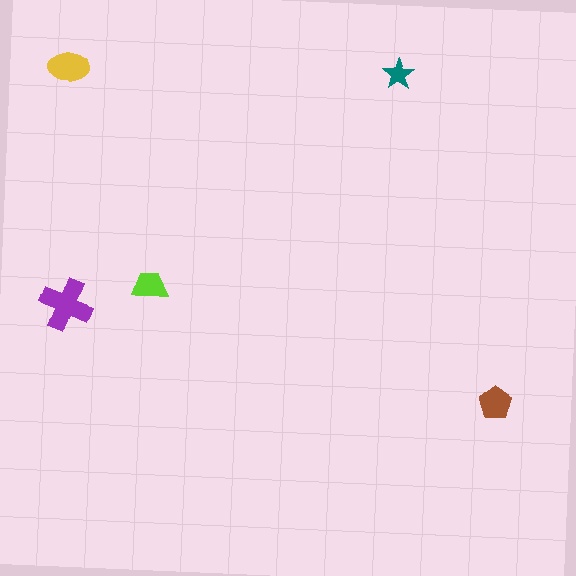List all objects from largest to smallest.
The purple cross, the yellow ellipse, the brown pentagon, the lime trapezoid, the teal star.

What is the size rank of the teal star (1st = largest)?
5th.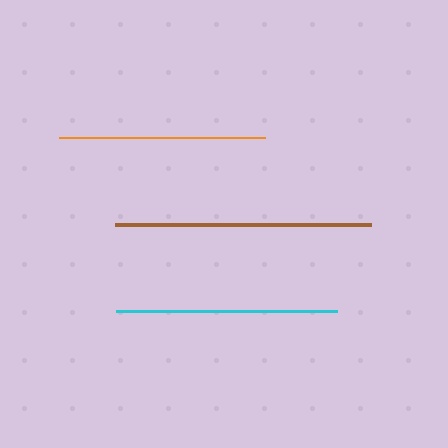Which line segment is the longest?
The brown line is the longest at approximately 257 pixels.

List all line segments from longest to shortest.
From longest to shortest: brown, cyan, orange.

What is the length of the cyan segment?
The cyan segment is approximately 221 pixels long.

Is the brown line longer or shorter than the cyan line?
The brown line is longer than the cyan line.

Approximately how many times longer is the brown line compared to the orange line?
The brown line is approximately 1.2 times the length of the orange line.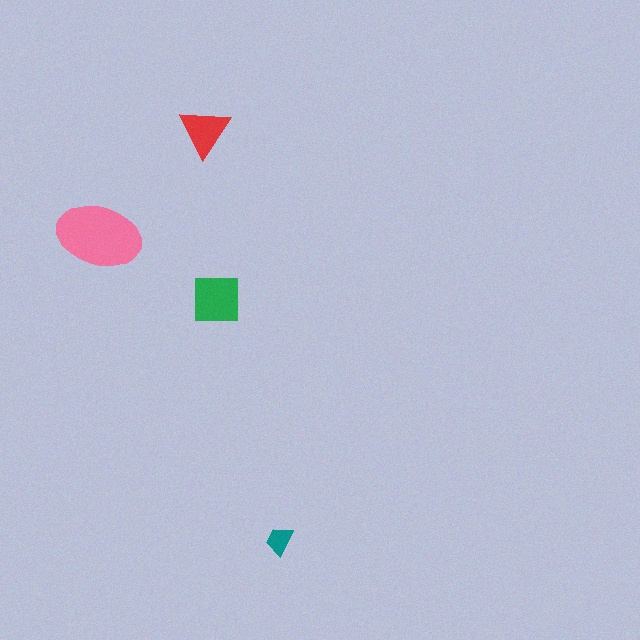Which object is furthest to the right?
The teal trapezoid is rightmost.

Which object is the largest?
The pink ellipse.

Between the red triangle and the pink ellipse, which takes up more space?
The pink ellipse.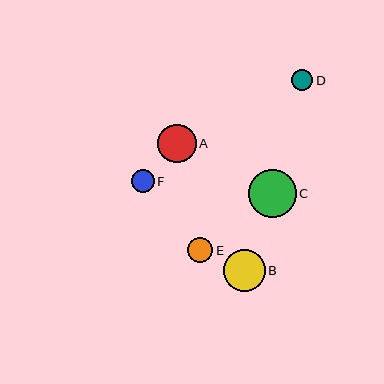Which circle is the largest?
Circle C is the largest with a size of approximately 48 pixels.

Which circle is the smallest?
Circle D is the smallest with a size of approximately 21 pixels.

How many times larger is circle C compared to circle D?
Circle C is approximately 2.3 times the size of circle D.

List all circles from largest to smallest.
From largest to smallest: C, B, A, E, F, D.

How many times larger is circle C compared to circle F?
Circle C is approximately 2.1 times the size of circle F.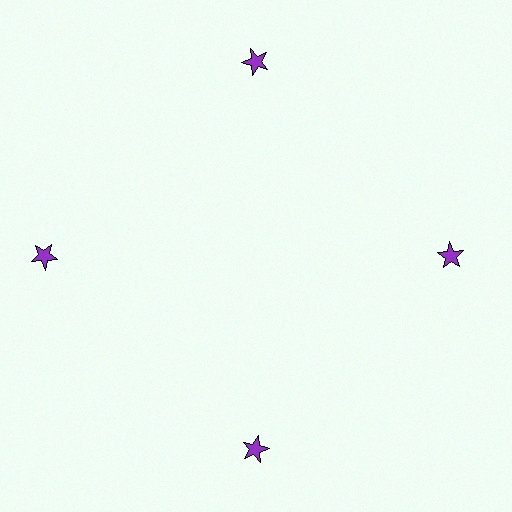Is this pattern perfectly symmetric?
No. The 4 purple stars are arranged in a ring, but one element near the 9 o'clock position is pushed outward from the center, breaking the 4-fold rotational symmetry.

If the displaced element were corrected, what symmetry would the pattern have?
It would have 4-fold rotational symmetry — the pattern would map onto itself every 90 degrees.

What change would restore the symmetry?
The symmetry would be restored by moving it inward, back onto the ring so that all 4 stars sit at equal angles and equal distance from the center.